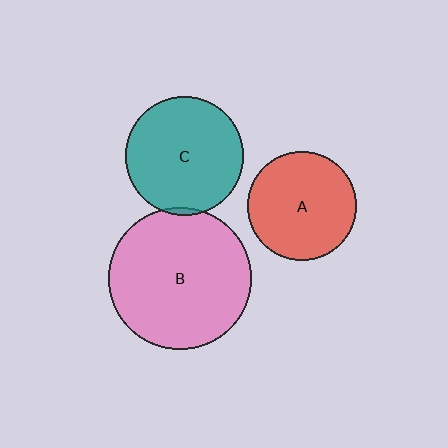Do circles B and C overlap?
Yes.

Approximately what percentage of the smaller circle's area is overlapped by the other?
Approximately 5%.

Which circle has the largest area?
Circle B (pink).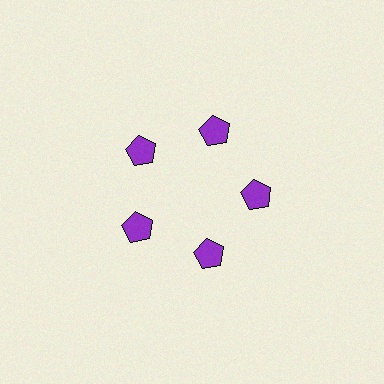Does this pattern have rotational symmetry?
Yes, this pattern has 5-fold rotational symmetry. It looks the same after rotating 72 degrees around the center.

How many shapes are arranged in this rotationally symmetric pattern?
There are 5 shapes, arranged in 5 groups of 1.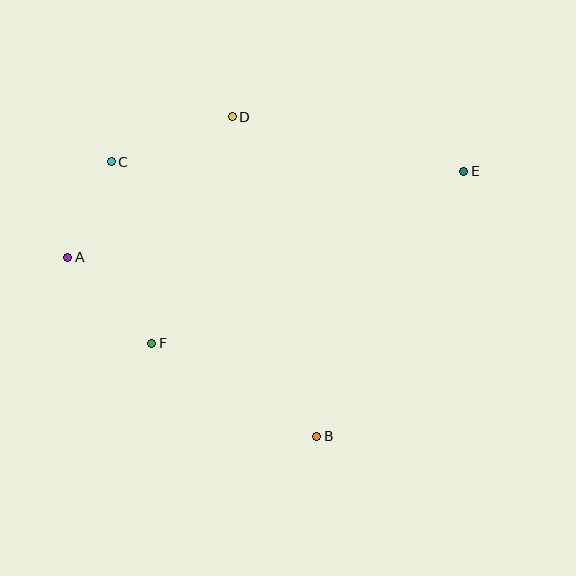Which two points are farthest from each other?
Points A and E are farthest from each other.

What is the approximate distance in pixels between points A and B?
The distance between A and B is approximately 307 pixels.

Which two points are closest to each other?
Points A and C are closest to each other.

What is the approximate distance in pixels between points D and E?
The distance between D and E is approximately 238 pixels.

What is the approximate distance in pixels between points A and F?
The distance between A and F is approximately 120 pixels.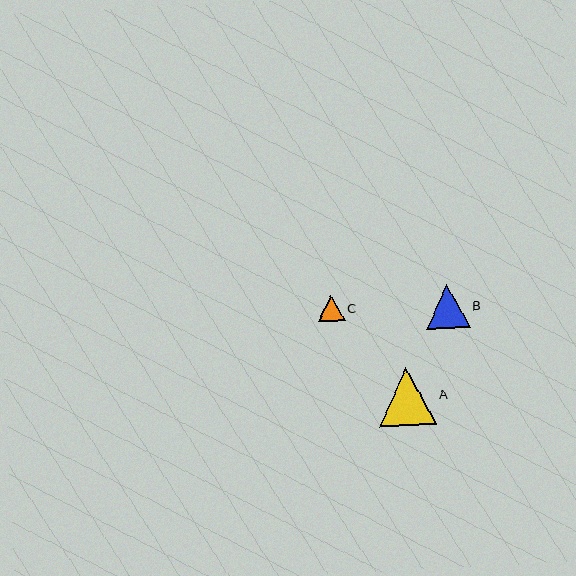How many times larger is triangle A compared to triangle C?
Triangle A is approximately 2.2 times the size of triangle C.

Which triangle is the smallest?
Triangle C is the smallest with a size of approximately 26 pixels.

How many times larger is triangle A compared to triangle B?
Triangle A is approximately 1.3 times the size of triangle B.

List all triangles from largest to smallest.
From largest to smallest: A, B, C.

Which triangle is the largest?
Triangle A is the largest with a size of approximately 58 pixels.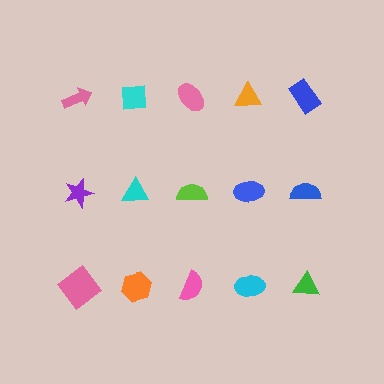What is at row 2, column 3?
A lime semicircle.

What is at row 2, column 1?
A purple star.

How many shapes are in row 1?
5 shapes.